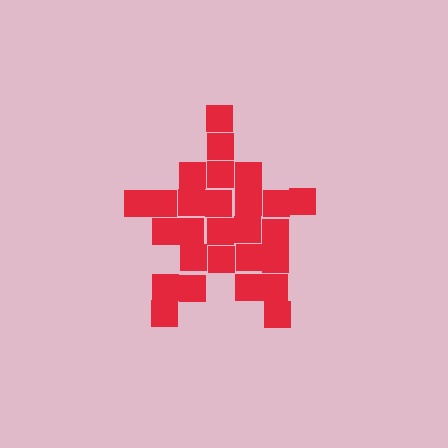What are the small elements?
The small elements are squares.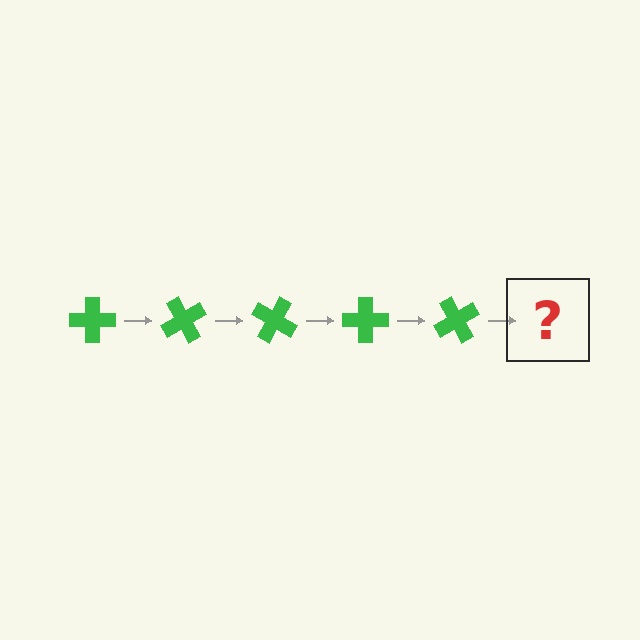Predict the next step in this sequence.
The next step is a green cross rotated 300 degrees.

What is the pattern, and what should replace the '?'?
The pattern is that the cross rotates 60 degrees each step. The '?' should be a green cross rotated 300 degrees.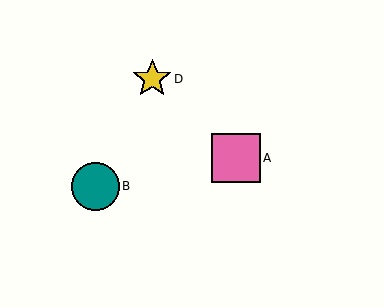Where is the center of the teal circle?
The center of the teal circle is at (95, 186).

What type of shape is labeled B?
Shape B is a teal circle.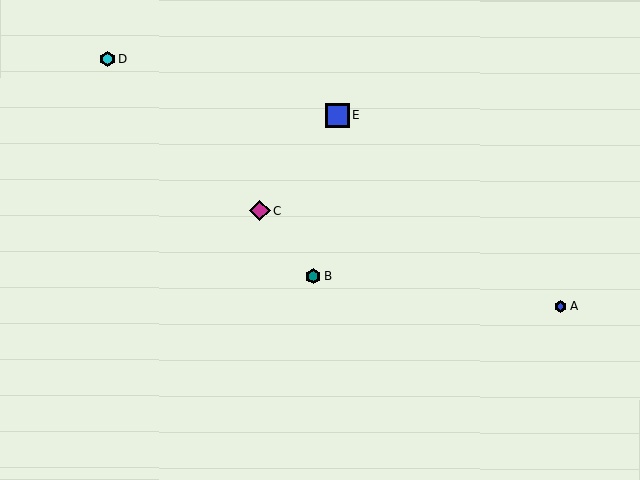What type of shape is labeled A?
Shape A is a blue hexagon.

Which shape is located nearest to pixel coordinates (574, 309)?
The blue hexagon (labeled A) at (560, 306) is nearest to that location.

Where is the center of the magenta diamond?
The center of the magenta diamond is at (260, 210).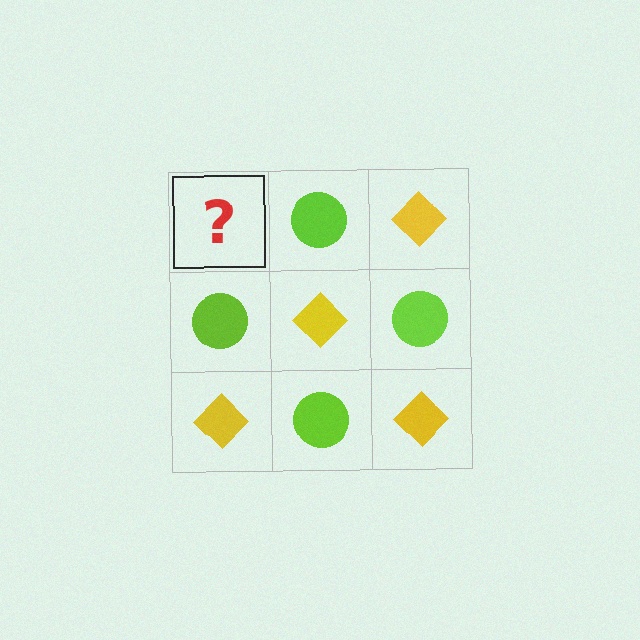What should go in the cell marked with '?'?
The missing cell should contain a yellow diamond.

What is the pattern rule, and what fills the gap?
The rule is that it alternates yellow diamond and lime circle in a checkerboard pattern. The gap should be filled with a yellow diamond.